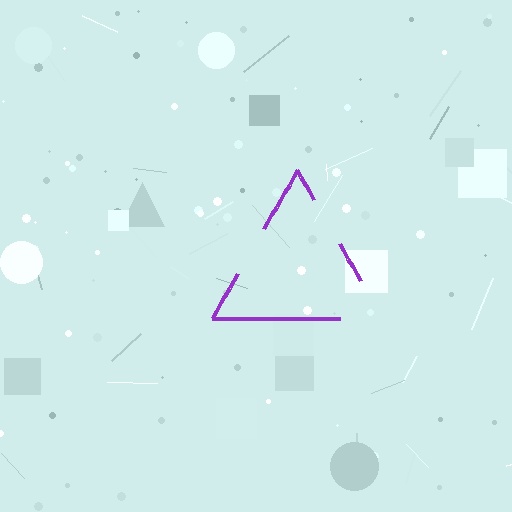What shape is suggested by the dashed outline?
The dashed outline suggests a triangle.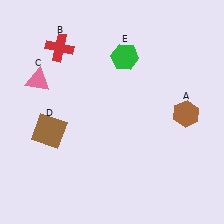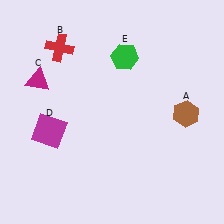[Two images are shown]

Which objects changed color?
C changed from pink to magenta. D changed from brown to magenta.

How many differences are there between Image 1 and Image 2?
There are 2 differences between the two images.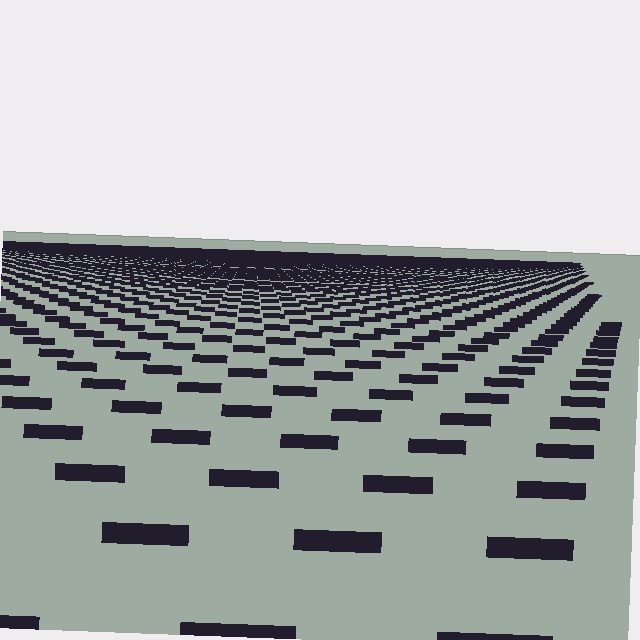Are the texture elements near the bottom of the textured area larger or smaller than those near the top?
Larger. Near the bottom, elements are closer to the viewer and appear at a bigger on-screen size.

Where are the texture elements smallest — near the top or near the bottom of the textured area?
Near the top.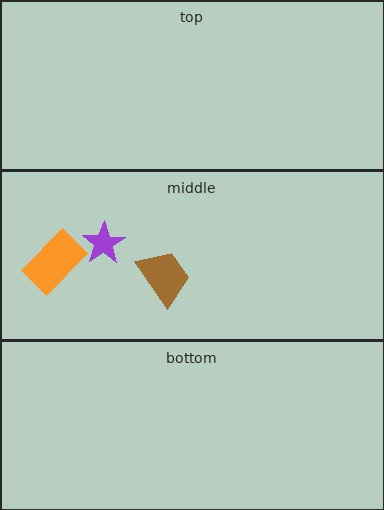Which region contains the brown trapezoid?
The middle region.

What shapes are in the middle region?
The purple star, the orange rectangle, the brown trapezoid.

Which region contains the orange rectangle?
The middle region.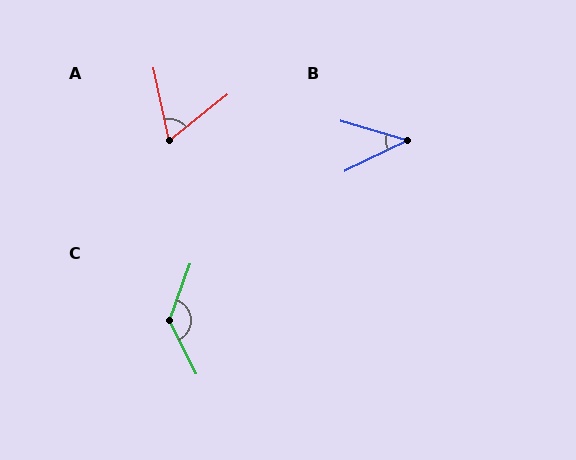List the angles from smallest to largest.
B (43°), A (63°), C (134°).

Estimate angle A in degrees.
Approximately 63 degrees.